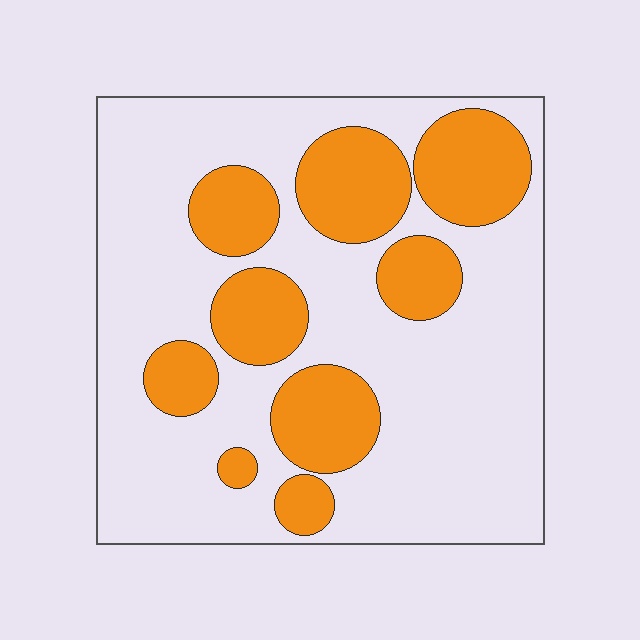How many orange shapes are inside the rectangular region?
9.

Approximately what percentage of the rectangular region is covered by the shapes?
Approximately 30%.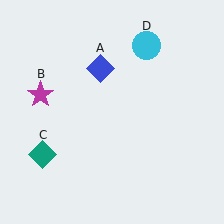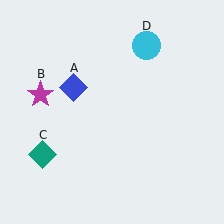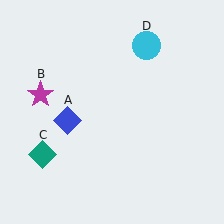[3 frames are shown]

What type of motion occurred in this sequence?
The blue diamond (object A) rotated counterclockwise around the center of the scene.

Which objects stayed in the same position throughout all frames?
Magenta star (object B) and teal diamond (object C) and cyan circle (object D) remained stationary.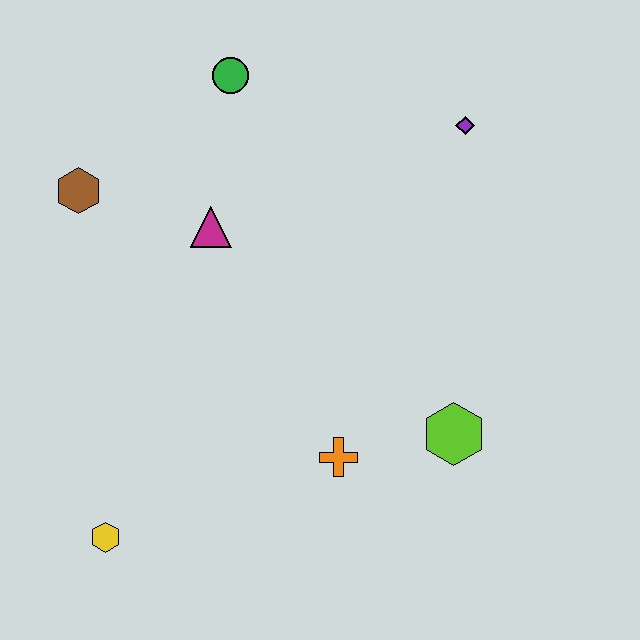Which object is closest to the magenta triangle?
The brown hexagon is closest to the magenta triangle.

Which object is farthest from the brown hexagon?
The lime hexagon is farthest from the brown hexagon.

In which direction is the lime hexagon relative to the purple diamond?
The lime hexagon is below the purple diamond.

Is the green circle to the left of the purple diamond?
Yes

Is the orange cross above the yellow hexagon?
Yes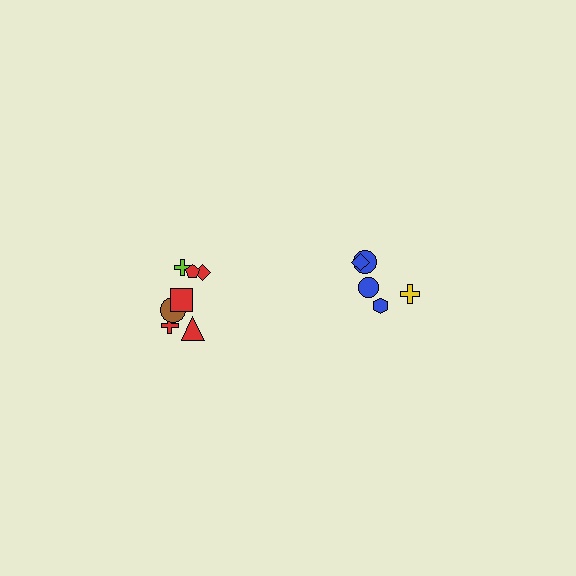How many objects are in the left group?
There are 8 objects.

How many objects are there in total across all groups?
There are 13 objects.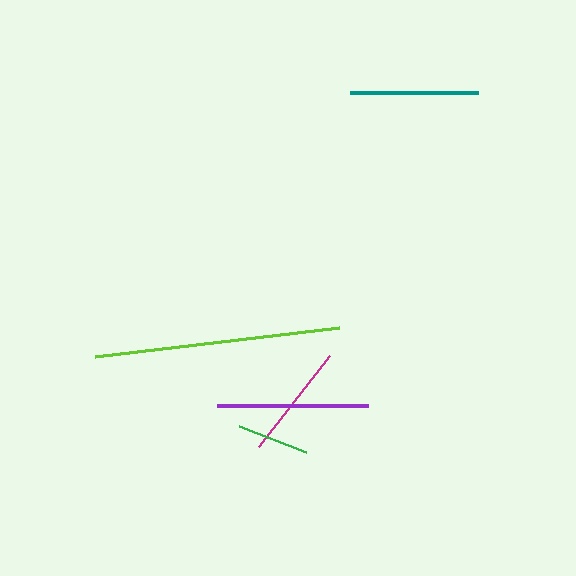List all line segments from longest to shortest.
From longest to shortest: lime, purple, teal, magenta, green.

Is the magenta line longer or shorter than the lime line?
The lime line is longer than the magenta line.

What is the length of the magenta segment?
The magenta segment is approximately 115 pixels long.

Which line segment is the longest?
The lime line is the longest at approximately 245 pixels.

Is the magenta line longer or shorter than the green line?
The magenta line is longer than the green line.